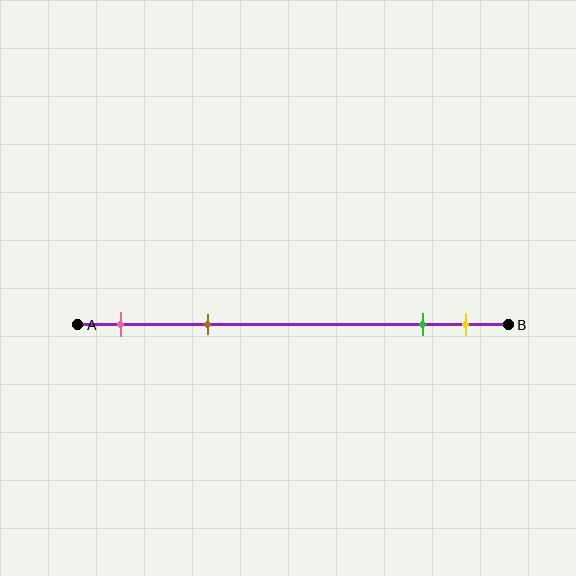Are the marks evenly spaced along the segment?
No, the marks are not evenly spaced.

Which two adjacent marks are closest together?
The green and yellow marks are the closest adjacent pair.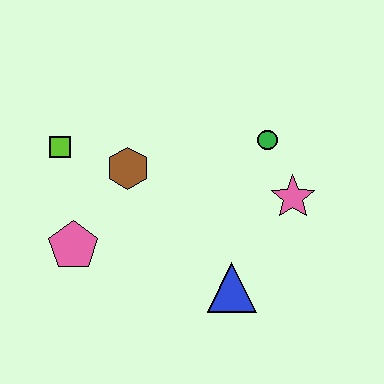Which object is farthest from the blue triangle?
The lime square is farthest from the blue triangle.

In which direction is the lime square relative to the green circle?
The lime square is to the left of the green circle.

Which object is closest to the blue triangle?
The pink star is closest to the blue triangle.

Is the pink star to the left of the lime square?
No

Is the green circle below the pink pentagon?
No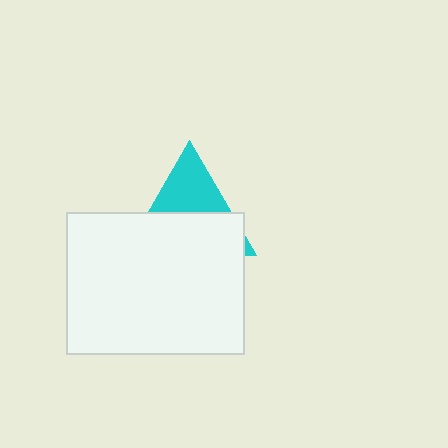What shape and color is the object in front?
The object in front is a white rectangle.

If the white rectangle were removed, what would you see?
You would see the complete cyan triangle.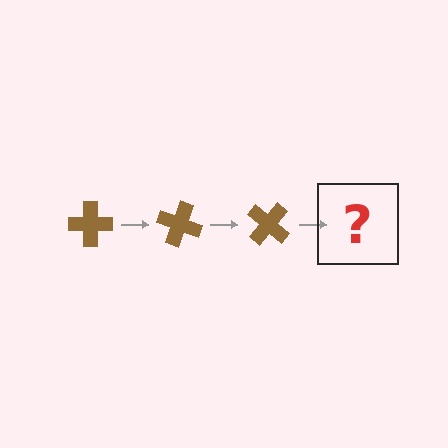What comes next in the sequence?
The next element should be a brown cross rotated 60 degrees.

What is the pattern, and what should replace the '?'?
The pattern is that the cross rotates 20 degrees each step. The '?' should be a brown cross rotated 60 degrees.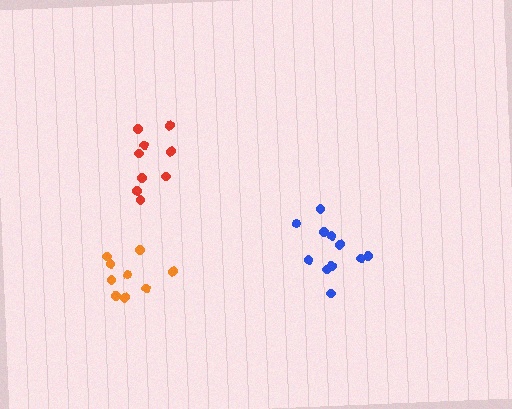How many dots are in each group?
Group 1: 9 dots, Group 2: 9 dots, Group 3: 11 dots (29 total).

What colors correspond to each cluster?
The clusters are colored: red, orange, blue.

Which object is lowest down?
The orange cluster is bottommost.